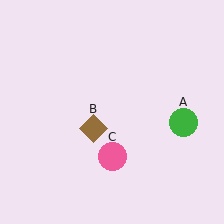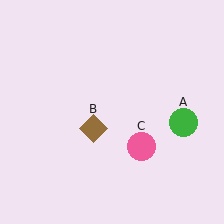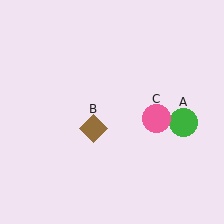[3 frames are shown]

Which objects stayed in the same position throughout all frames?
Green circle (object A) and brown diamond (object B) remained stationary.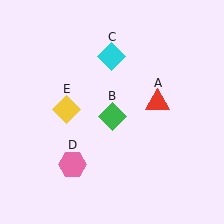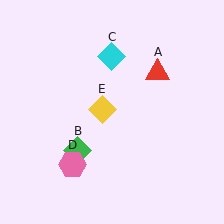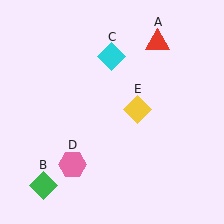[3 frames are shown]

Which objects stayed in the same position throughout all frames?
Cyan diamond (object C) and pink hexagon (object D) remained stationary.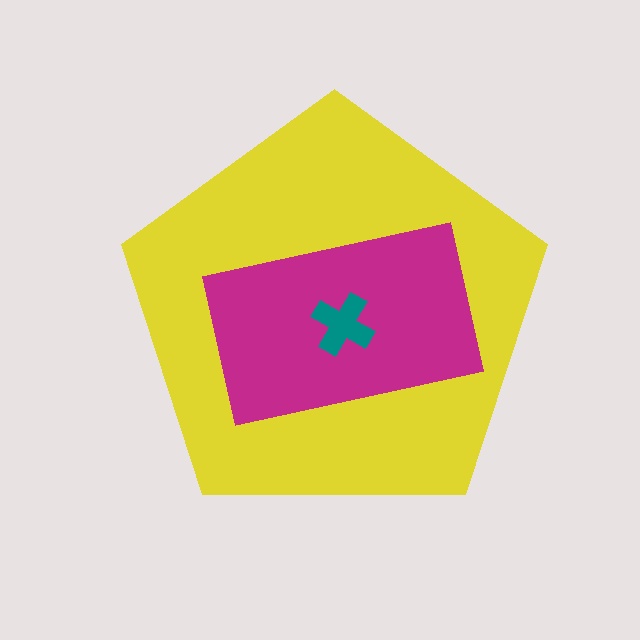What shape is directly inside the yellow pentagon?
The magenta rectangle.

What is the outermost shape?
The yellow pentagon.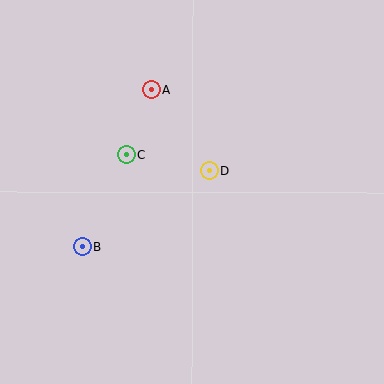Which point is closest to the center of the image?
Point D at (209, 171) is closest to the center.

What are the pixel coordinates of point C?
Point C is at (126, 155).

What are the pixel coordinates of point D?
Point D is at (209, 171).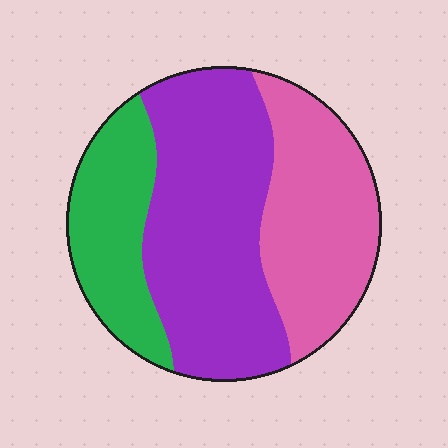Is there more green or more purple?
Purple.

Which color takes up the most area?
Purple, at roughly 45%.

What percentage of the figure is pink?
Pink takes up between a sixth and a third of the figure.